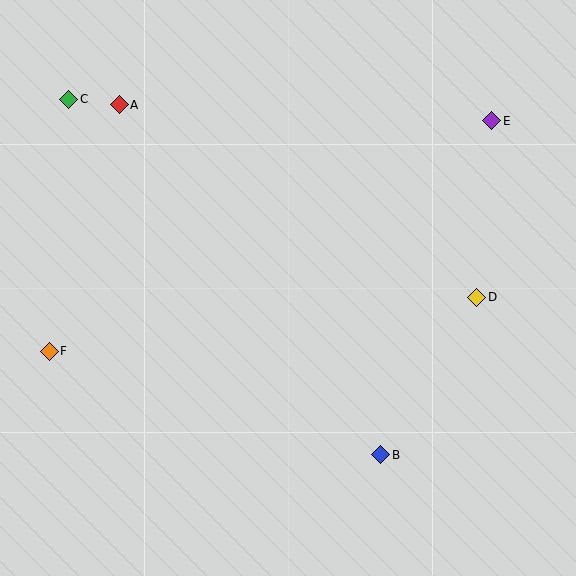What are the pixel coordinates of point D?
Point D is at (477, 297).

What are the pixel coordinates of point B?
Point B is at (381, 455).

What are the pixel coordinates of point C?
Point C is at (69, 99).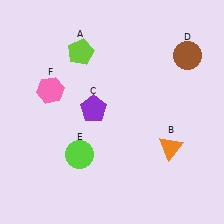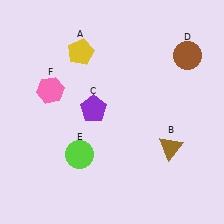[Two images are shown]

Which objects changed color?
A changed from lime to yellow. B changed from orange to brown.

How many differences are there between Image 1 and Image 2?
There are 2 differences between the two images.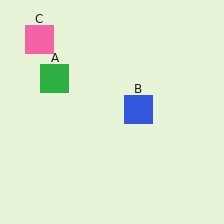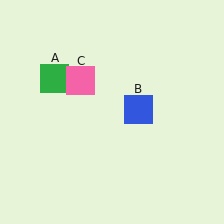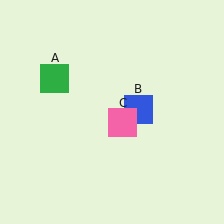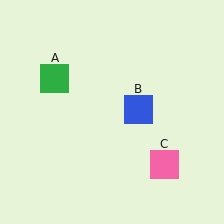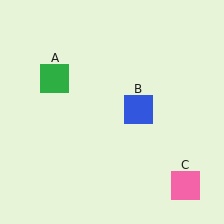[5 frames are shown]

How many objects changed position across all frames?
1 object changed position: pink square (object C).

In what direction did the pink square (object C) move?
The pink square (object C) moved down and to the right.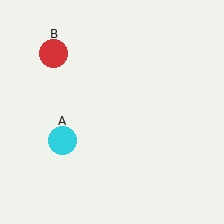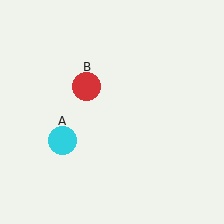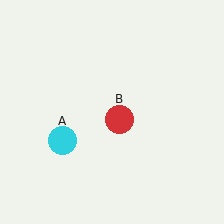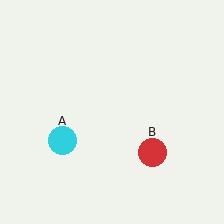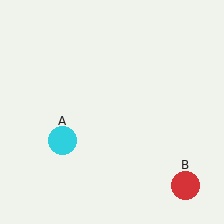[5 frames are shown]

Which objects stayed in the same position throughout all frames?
Cyan circle (object A) remained stationary.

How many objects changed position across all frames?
1 object changed position: red circle (object B).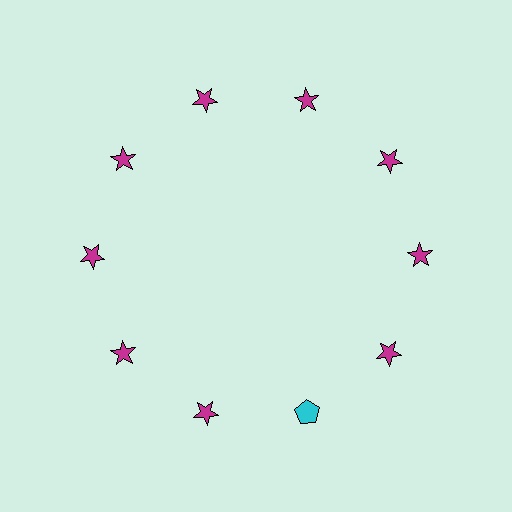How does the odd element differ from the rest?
It differs in both color (cyan instead of magenta) and shape (pentagon instead of star).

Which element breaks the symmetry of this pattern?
The cyan pentagon at roughly the 5 o'clock position breaks the symmetry. All other shapes are magenta stars.